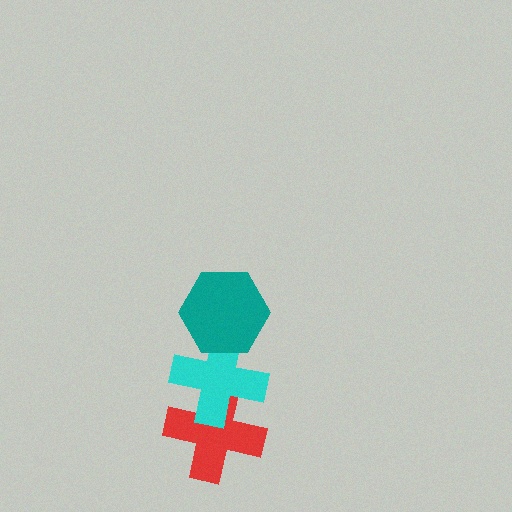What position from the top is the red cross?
The red cross is 3rd from the top.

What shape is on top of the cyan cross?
The teal hexagon is on top of the cyan cross.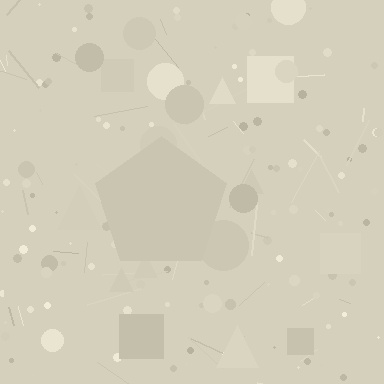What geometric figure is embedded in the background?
A pentagon is embedded in the background.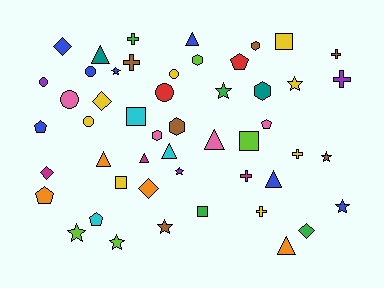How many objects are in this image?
There are 50 objects.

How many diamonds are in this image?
There are 5 diamonds.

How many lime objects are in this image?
There are 4 lime objects.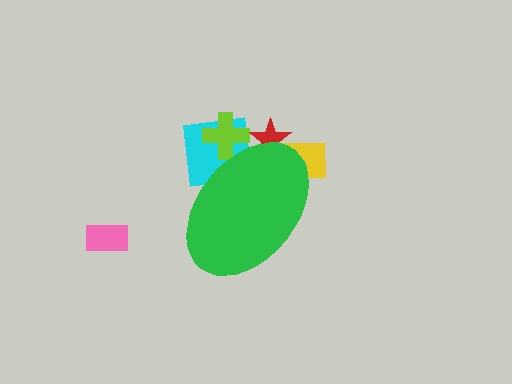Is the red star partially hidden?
Yes, the red star is partially hidden behind the green ellipse.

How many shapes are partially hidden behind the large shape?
4 shapes are partially hidden.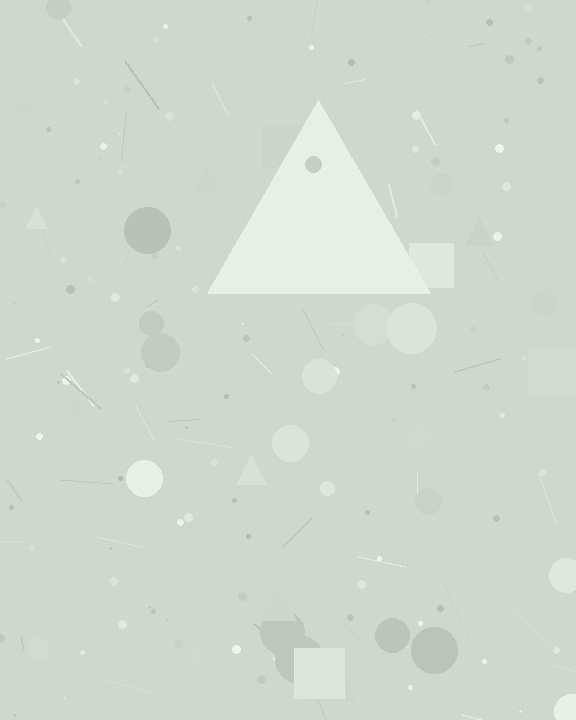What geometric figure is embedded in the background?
A triangle is embedded in the background.